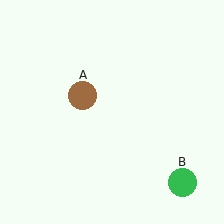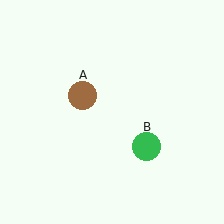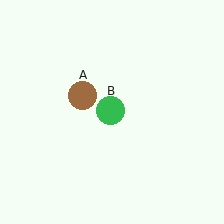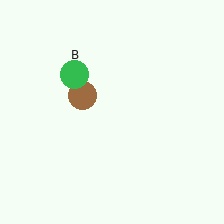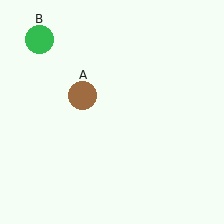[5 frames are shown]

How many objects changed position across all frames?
1 object changed position: green circle (object B).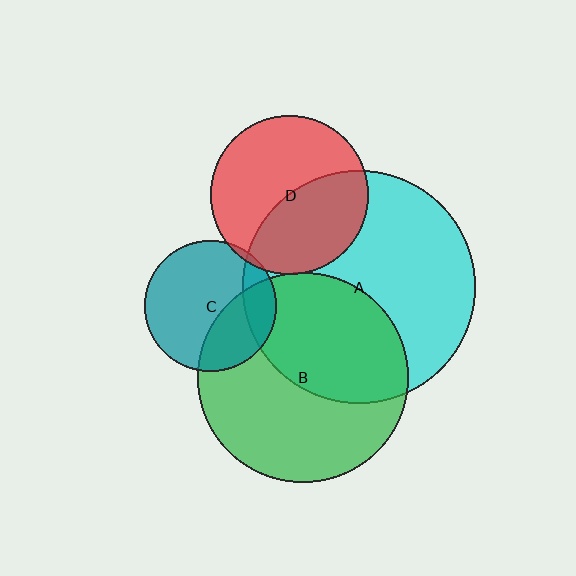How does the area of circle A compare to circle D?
Approximately 2.2 times.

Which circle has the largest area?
Circle A (cyan).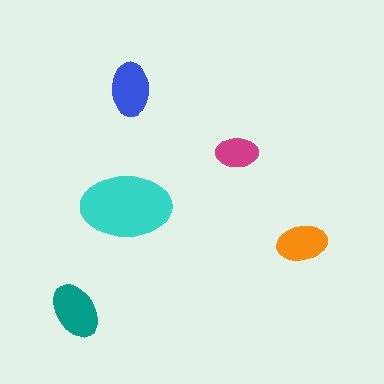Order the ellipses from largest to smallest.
the cyan one, the teal one, the blue one, the orange one, the magenta one.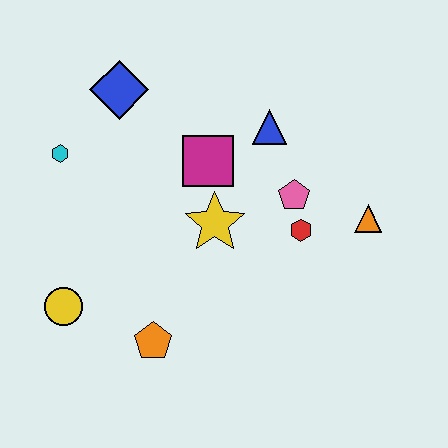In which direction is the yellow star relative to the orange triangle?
The yellow star is to the left of the orange triangle.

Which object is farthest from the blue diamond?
The orange triangle is farthest from the blue diamond.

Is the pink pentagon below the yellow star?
No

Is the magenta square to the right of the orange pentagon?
Yes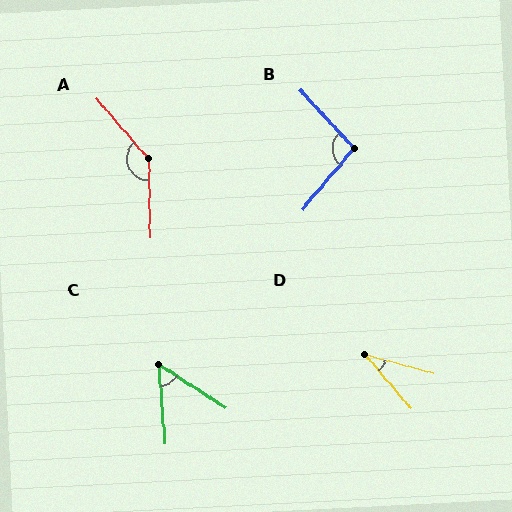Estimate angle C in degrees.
Approximately 53 degrees.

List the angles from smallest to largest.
D (34°), C (53°), B (98°), A (140°).